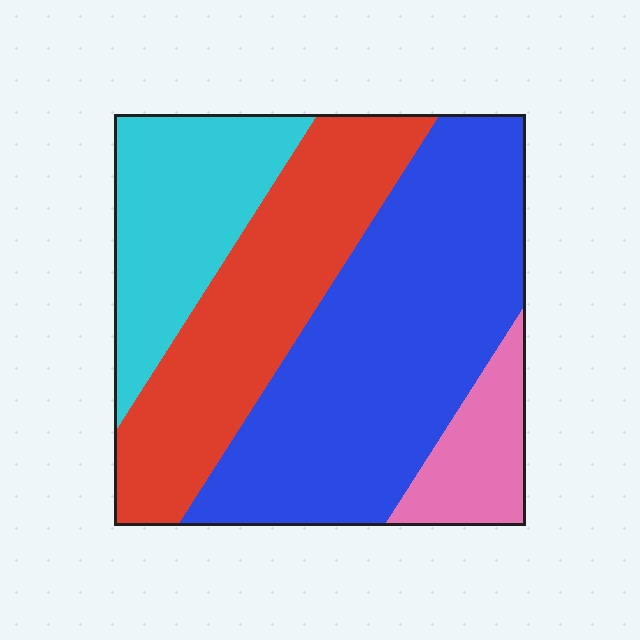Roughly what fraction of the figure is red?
Red takes up between a sixth and a third of the figure.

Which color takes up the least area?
Pink, at roughly 10%.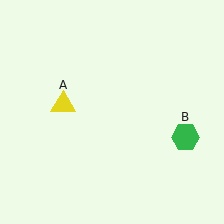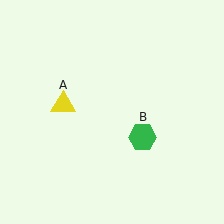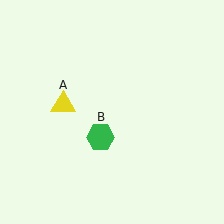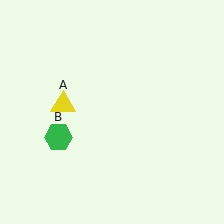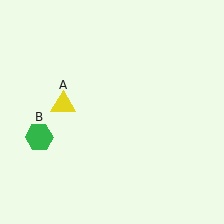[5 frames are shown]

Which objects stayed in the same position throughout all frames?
Yellow triangle (object A) remained stationary.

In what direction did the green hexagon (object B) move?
The green hexagon (object B) moved left.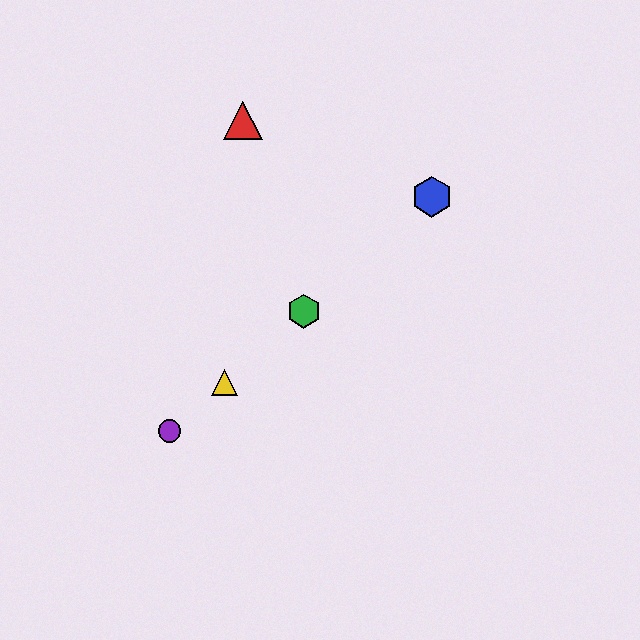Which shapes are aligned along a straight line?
The blue hexagon, the green hexagon, the yellow triangle, the purple circle are aligned along a straight line.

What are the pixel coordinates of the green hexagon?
The green hexagon is at (304, 311).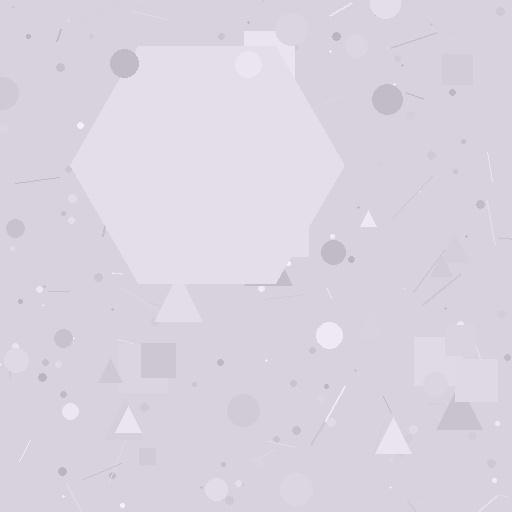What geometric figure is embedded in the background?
A hexagon is embedded in the background.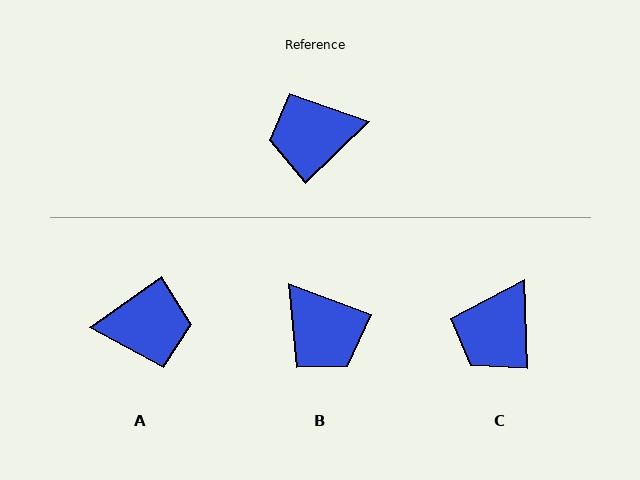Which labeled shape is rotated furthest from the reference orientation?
A, about 171 degrees away.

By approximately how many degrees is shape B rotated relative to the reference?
Approximately 115 degrees counter-clockwise.